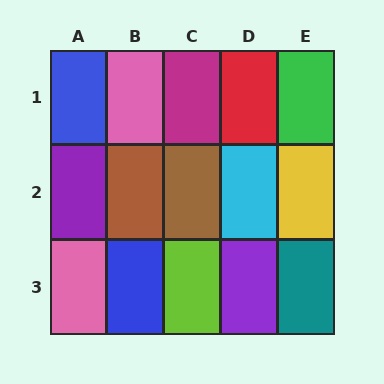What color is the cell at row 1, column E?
Green.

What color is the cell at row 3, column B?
Blue.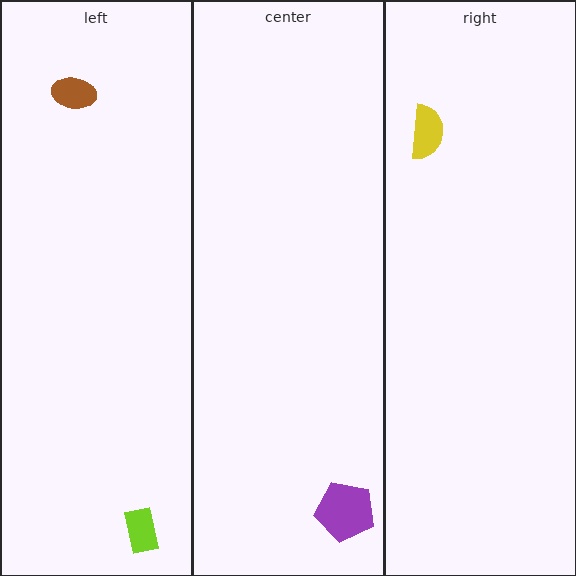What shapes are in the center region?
The purple pentagon.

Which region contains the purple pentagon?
The center region.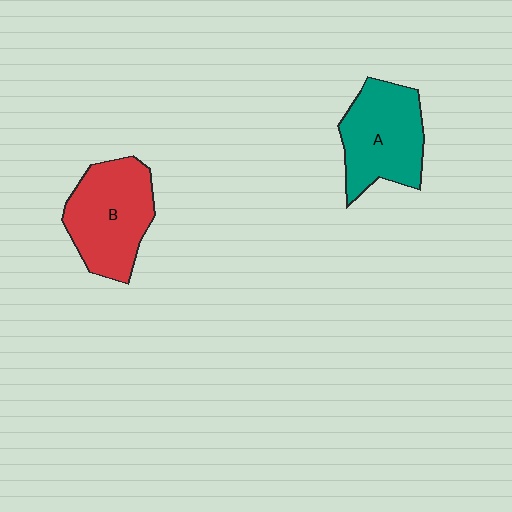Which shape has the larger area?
Shape B (red).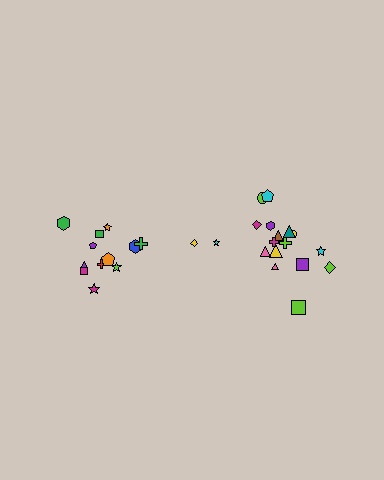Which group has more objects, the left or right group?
The right group.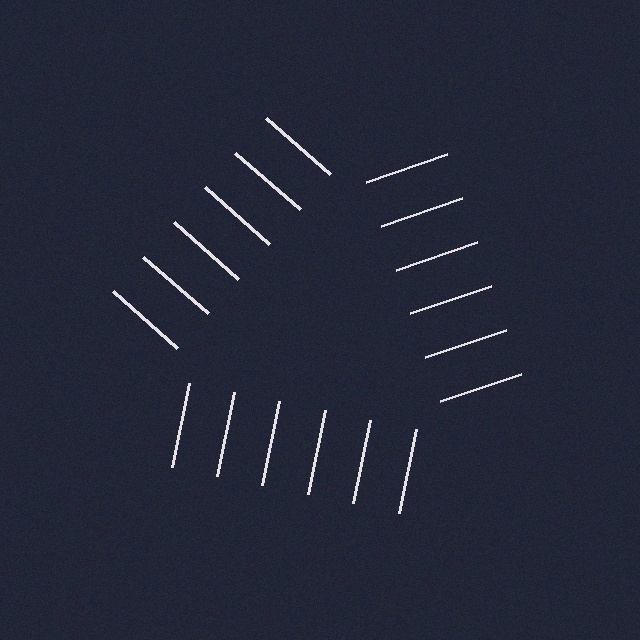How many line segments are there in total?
18 — 6 along each of the 3 edges.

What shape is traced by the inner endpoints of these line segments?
An illusory triangle — the line segments terminate on its edges but no continuous stroke is drawn.